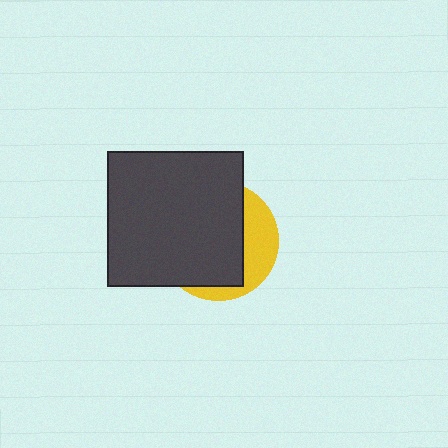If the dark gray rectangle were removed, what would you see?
You would see the complete yellow circle.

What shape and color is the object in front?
The object in front is a dark gray rectangle.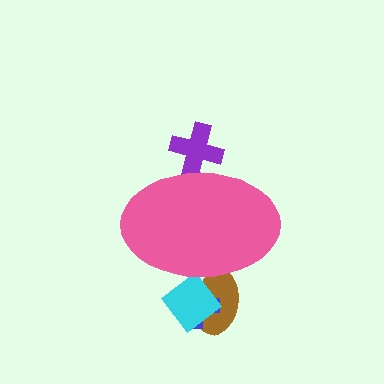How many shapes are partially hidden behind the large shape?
4 shapes are partially hidden.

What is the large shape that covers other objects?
A pink ellipse.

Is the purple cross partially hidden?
Yes, the purple cross is partially hidden behind the pink ellipse.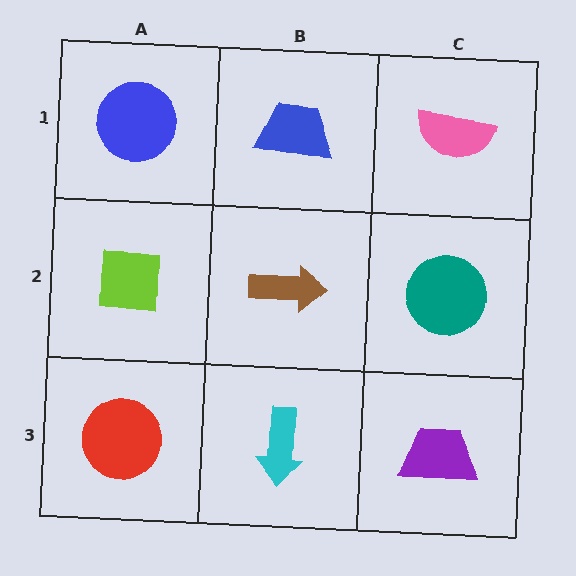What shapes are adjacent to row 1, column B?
A brown arrow (row 2, column B), a blue circle (row 1, column A), a pink semicircle (row 1, column C).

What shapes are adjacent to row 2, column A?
A blue circle (row 1, column A), a red circle (row 3, column A), a brown arrow (row 2, column B).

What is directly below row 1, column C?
A teal circle.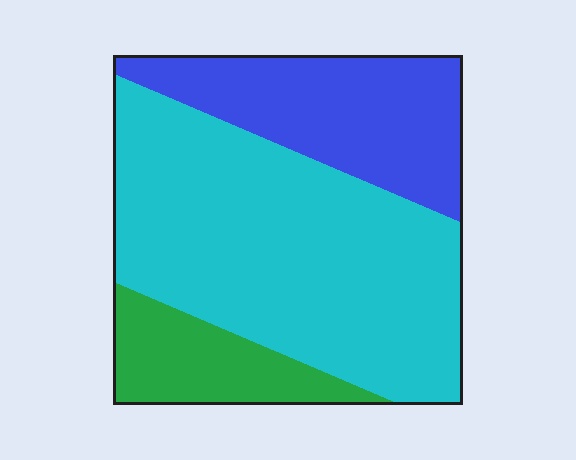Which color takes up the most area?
Cyan, at roughly 60%.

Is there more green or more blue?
Blue.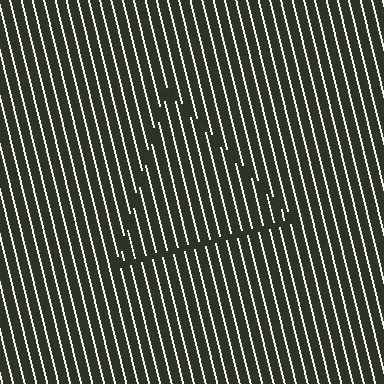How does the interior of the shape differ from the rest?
The interior of the shape contains the same grating, shifted by half a period — the contour is defined by the phase discontinuity where line-ends from the inner and outer gratings abut.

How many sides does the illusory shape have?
3 sides — the line-ends trace a triangle.